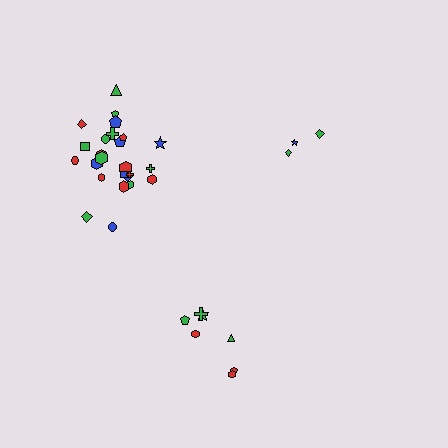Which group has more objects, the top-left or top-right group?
The top-left group.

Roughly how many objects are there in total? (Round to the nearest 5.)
Roughly 35 objects in total.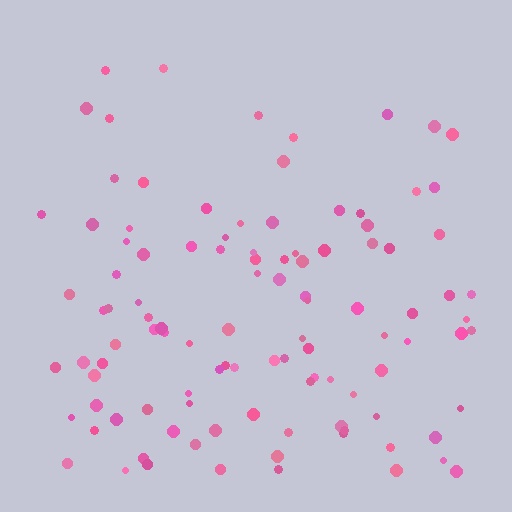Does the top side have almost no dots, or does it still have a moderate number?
Still a moderate number, just noticeably fewer than the bottom.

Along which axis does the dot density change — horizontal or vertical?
Vertical.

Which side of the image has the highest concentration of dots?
The bottom.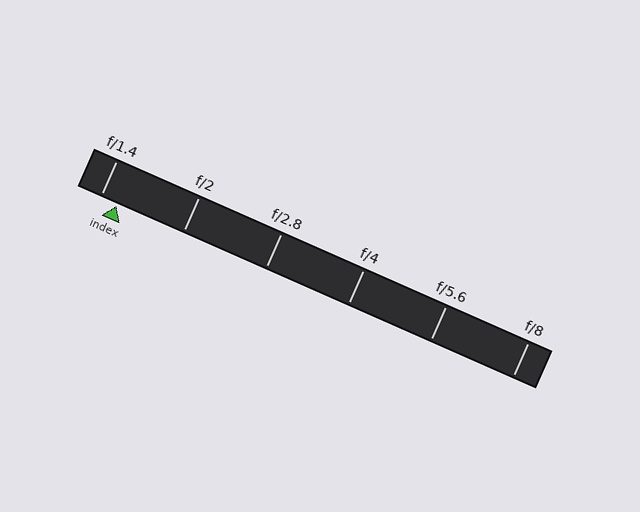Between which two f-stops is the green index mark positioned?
The index mark is between f/1.4 and f/2.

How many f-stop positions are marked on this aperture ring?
There are 6 f-stop positions marked.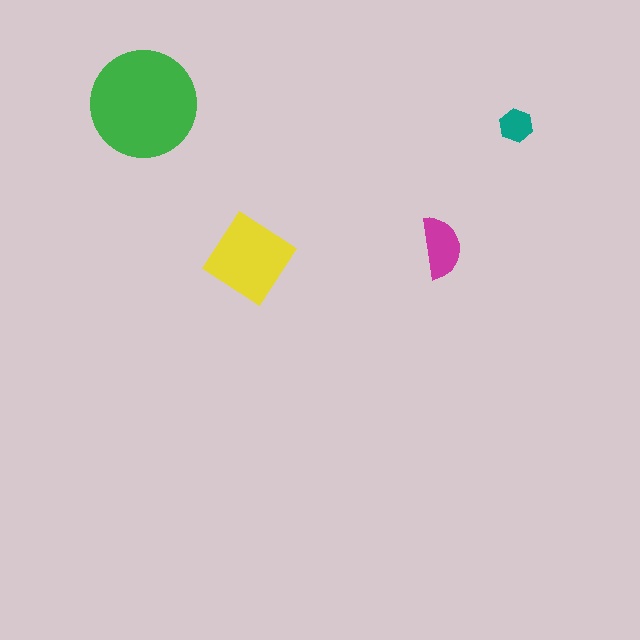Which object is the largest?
The green circle.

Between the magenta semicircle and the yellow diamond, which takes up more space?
The yellow diamond.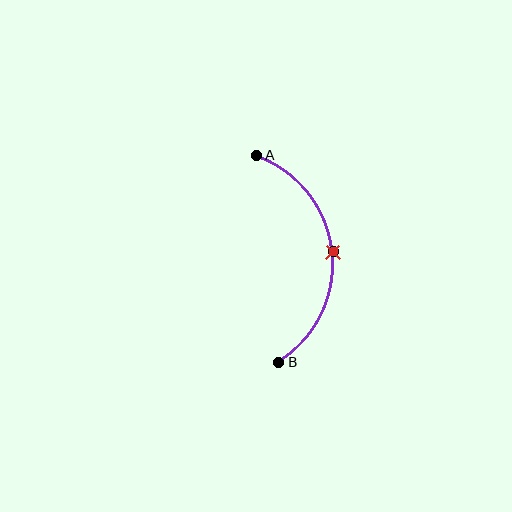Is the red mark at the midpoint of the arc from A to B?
Yes. The red mark lies on the arc at equal arc-length from both A and B — it is the arc midpoint.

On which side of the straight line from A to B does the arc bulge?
The arc bulges to the right of the straight line connecting A and B.